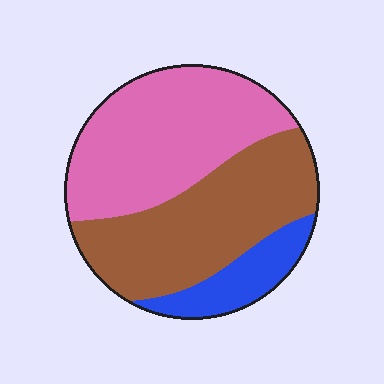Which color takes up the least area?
Blue, at roughly 15%.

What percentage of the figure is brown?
Brown takes up about two fifths (2/5) of the figure.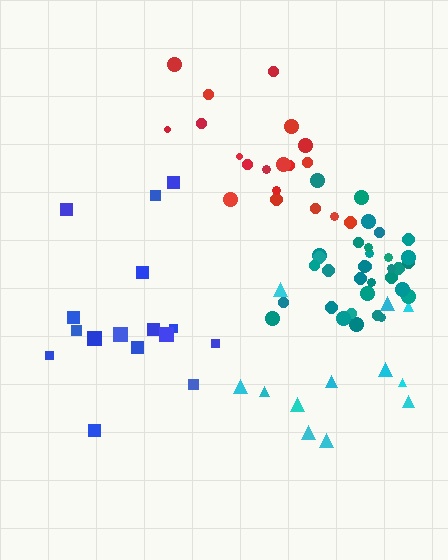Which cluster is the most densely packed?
Teal.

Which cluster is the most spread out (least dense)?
Cyan.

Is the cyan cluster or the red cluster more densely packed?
Red.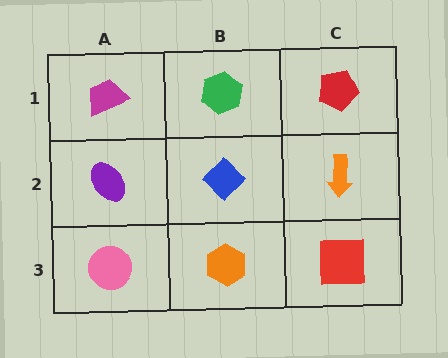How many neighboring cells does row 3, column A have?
2.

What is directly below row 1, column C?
An orange arrow.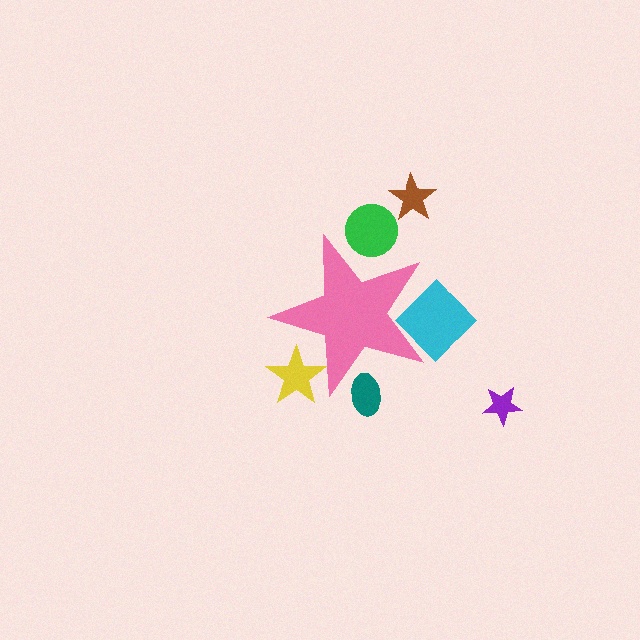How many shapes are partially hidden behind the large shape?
4 shapes are partially hidden.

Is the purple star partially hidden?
No, the purple star is fully visible.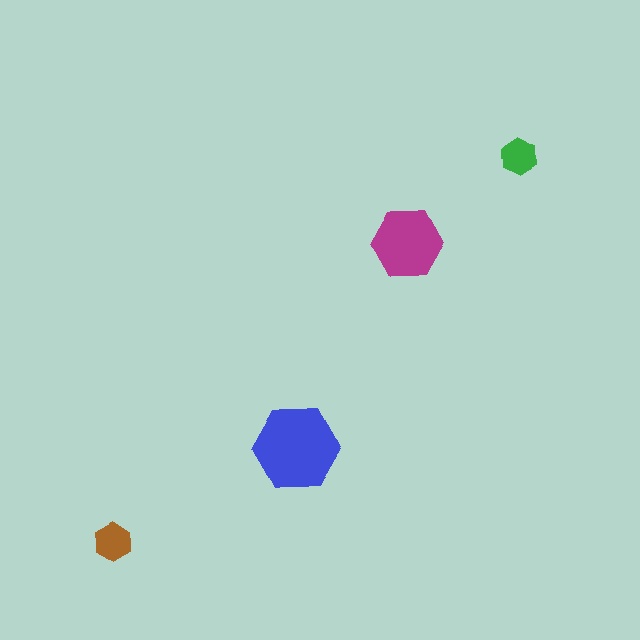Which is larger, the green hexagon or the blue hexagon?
The blue one.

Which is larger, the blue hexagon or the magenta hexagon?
The blue one.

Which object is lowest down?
The brown hexagon is bottommost.